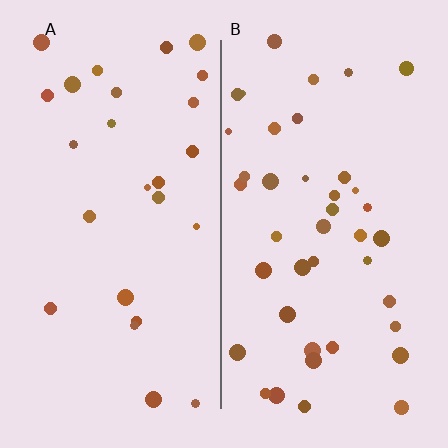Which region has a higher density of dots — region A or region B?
B (the right).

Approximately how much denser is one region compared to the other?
Approximately 1.6× — region B over region A.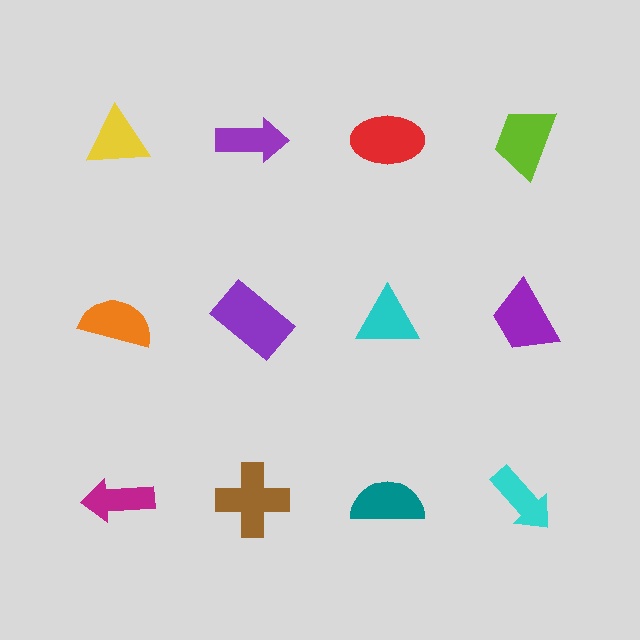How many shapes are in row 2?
4 shapes.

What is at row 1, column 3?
A red ellipse.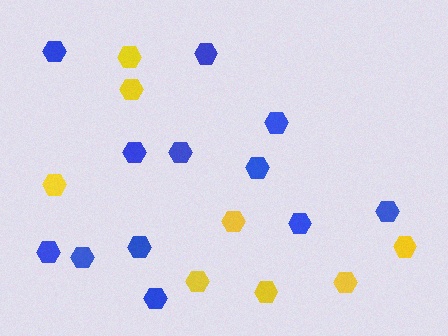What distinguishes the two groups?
There are 2 groups: one group of blue hexagons (12) and one group of yellow hexagons (8).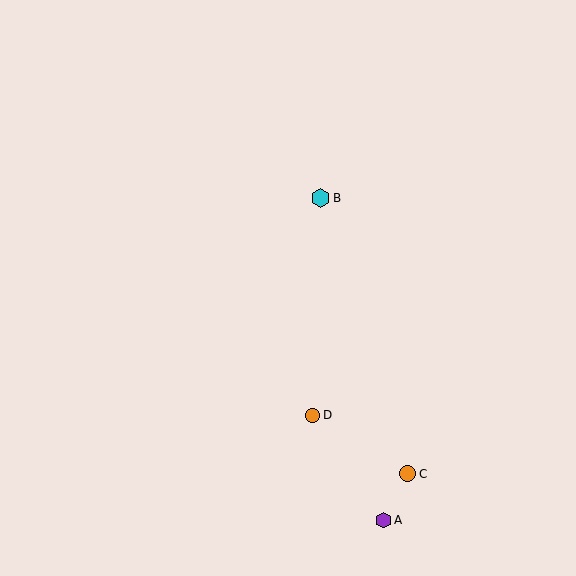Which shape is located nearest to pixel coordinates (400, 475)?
The orange circle (labeled C) at (408, 474) is nearest to that location.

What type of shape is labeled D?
Shape D is an orange circle.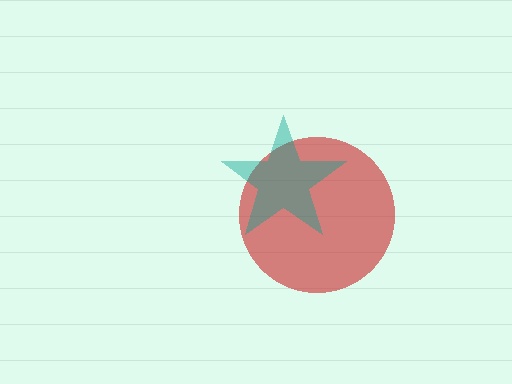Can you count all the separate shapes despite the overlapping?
Yes, there are 2 separate shapes.